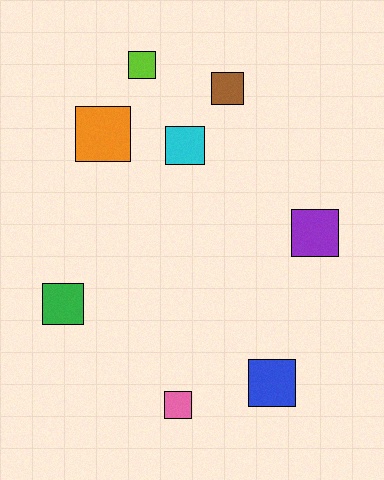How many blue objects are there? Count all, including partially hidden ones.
There is 1 blue object.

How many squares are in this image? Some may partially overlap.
There are 8 squares.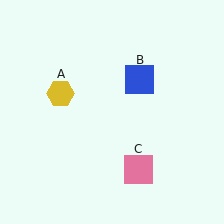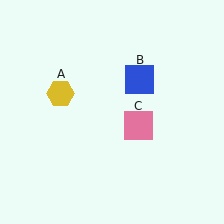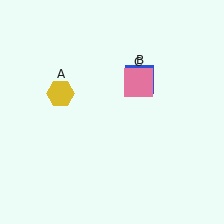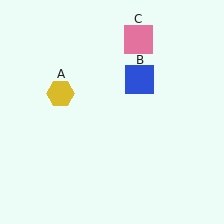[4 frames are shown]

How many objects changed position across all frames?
1 object changed position: pink square (object C).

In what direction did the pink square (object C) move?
The pink square (object C) moved up.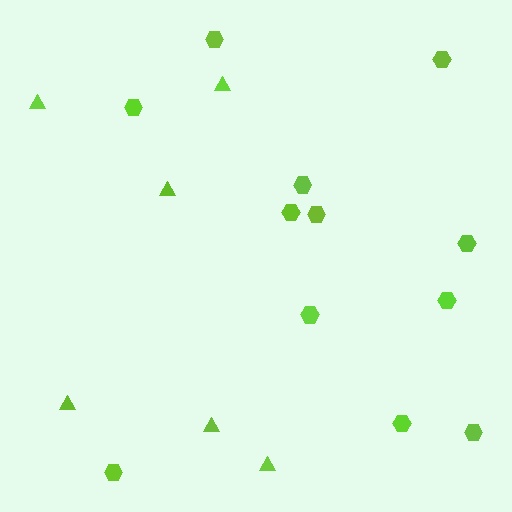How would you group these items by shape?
There are 2 groups: one group of triangles (6) and one group of hexagons (12).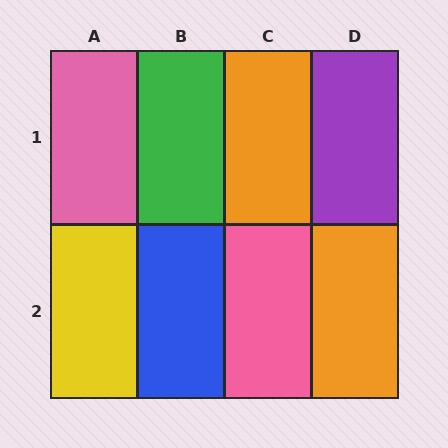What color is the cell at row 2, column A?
Yellow.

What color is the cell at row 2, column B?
Blue.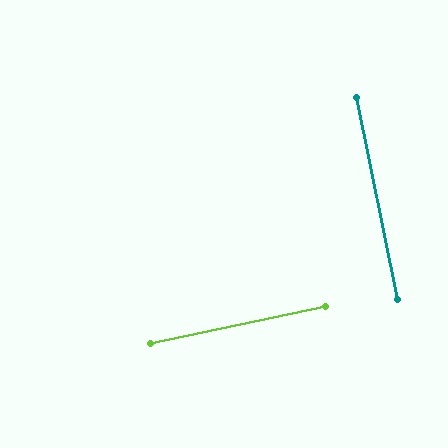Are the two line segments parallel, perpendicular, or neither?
Perpendicular — they meet at approximately 90°.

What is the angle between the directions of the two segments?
Approximately 90 degrees.